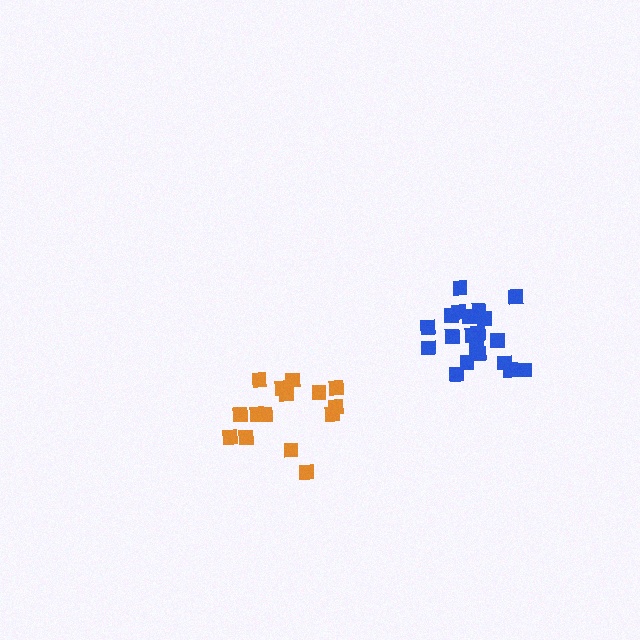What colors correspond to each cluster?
The clusters are colored: orange, blue.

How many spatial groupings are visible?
There are 2 spatial groupings.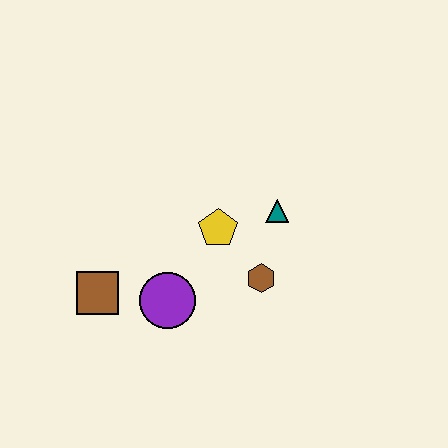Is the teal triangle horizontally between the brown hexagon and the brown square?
No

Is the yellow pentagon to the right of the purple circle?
Yes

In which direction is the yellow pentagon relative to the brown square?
The yellow pentagon is to the right of the brown square.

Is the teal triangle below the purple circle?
No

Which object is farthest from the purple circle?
The teal triangle is farthest from the purple circle.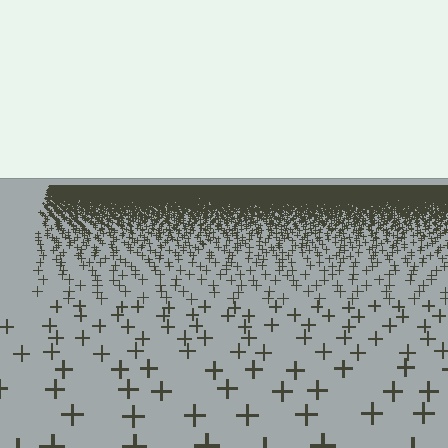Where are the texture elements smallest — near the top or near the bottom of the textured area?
Near the top.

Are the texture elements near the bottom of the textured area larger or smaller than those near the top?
Larger. Near the bottom, elements are closer to the viewer and appear at a bigger on-screen size.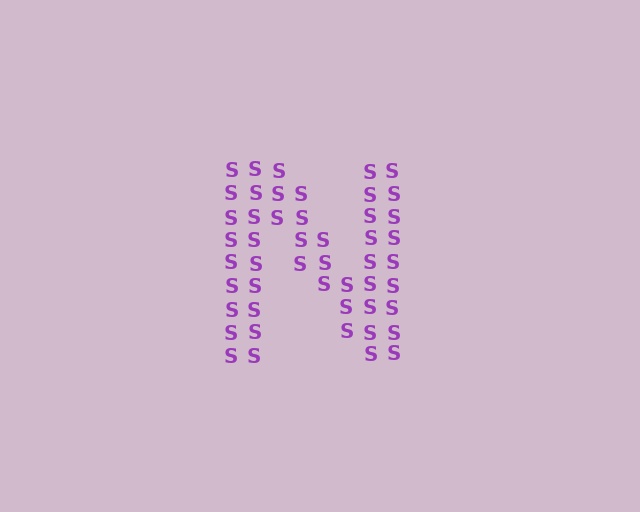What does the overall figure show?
The overall figure shows the letter N.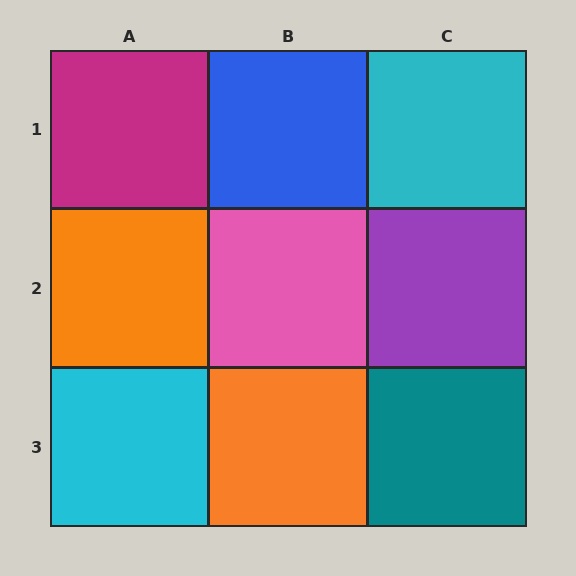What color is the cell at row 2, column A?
Orange.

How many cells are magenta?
1 cell is magenta.